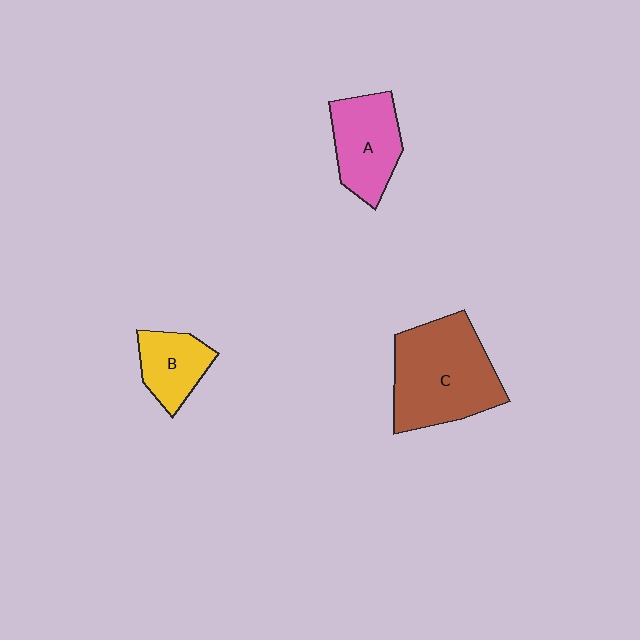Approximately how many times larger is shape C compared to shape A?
Approximately 1.6 times.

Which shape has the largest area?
Shape C (brown).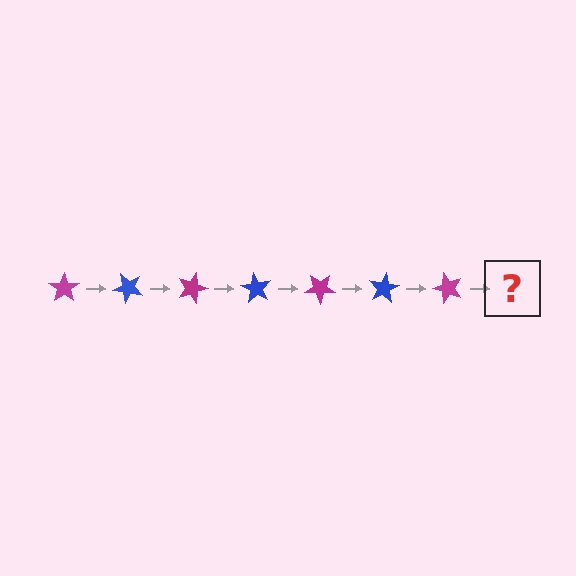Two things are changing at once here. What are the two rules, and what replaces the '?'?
The two rules are that it rotates 45 degrees each step and the color cycles through magenta and blue. The '?' should be a blue star, rotated 315 degrees from the start.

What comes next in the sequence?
The next element should be a blue star, rotated 315 degrees from the start.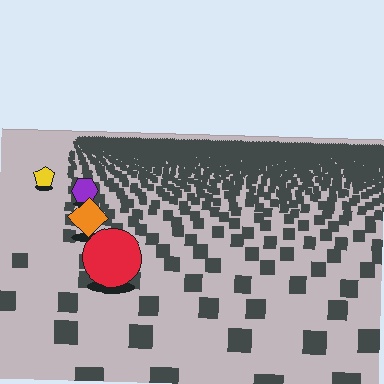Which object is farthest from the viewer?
The yellow pentagon is farthest from the viewer. It appears smaller and the ground texture around it is denser.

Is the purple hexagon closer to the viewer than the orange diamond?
No. The orange diamond is closer — you can tell from the texture gradient: the ground texture is coarser near it.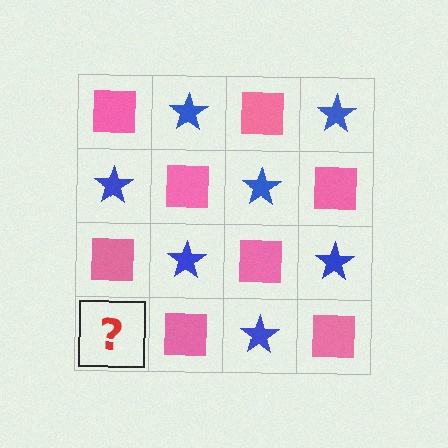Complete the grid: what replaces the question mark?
The question mark should be replaced with a blue star.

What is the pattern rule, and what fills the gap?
The rule is that it alternates pink square and blue star in a checkerboard pattern. The gap should be filled with a blue star.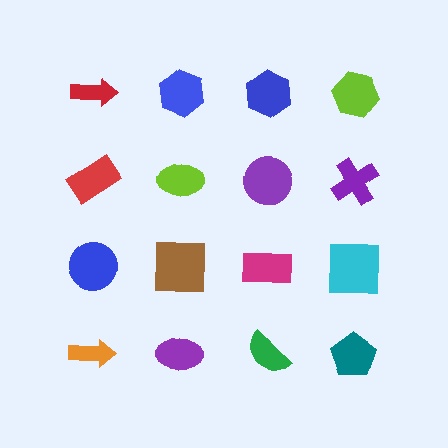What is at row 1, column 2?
A blue hexagon.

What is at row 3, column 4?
A cyan square.